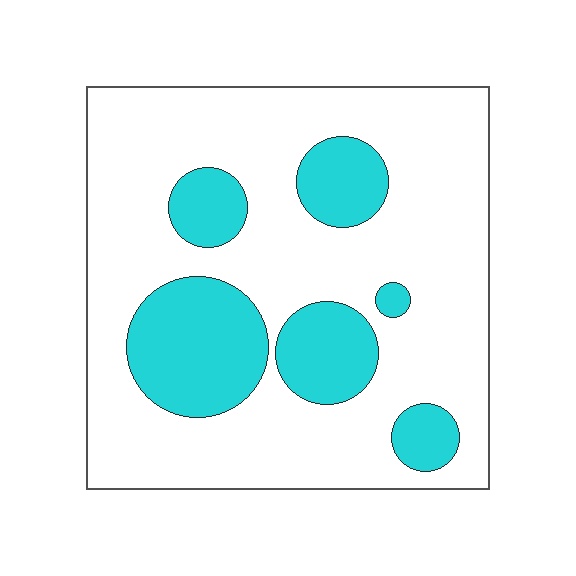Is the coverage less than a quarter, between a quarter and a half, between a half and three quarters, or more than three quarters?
Between a quarter and a half.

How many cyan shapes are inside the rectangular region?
6.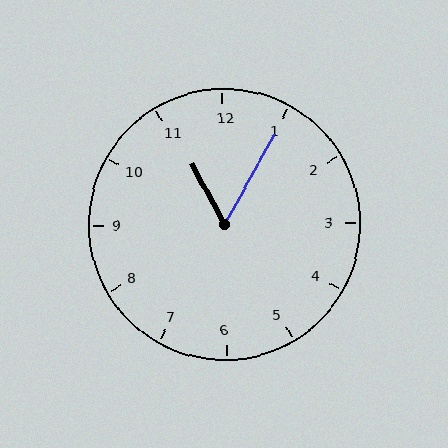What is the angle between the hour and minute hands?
Approximately 58 degrees.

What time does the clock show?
11:05.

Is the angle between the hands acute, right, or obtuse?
It is acute.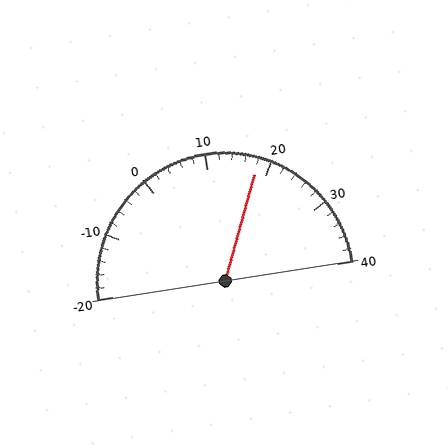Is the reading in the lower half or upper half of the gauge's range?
The reading is in the upper half of the range (-20 to 40).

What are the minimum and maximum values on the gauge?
The gauge ranges from -20 to 40.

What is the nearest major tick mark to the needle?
The nearest major tick mark is 20.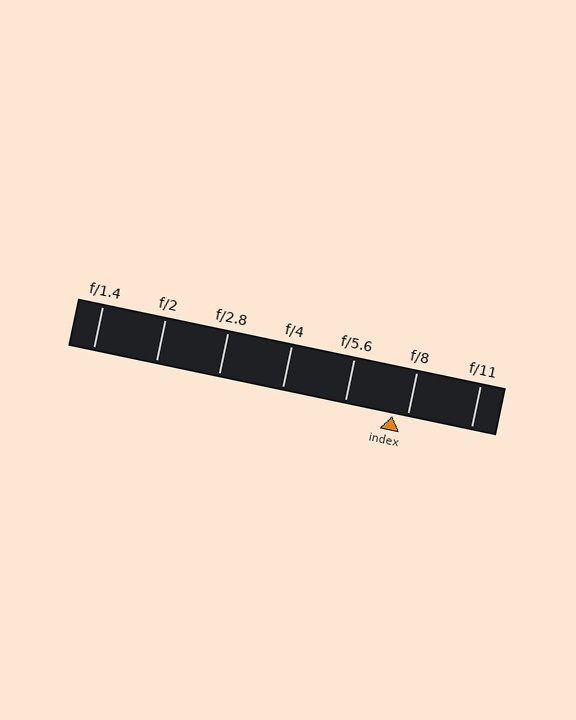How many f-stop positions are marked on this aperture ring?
There are 7 f-stop positions marked.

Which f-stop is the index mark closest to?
The index mark is closest to f/8.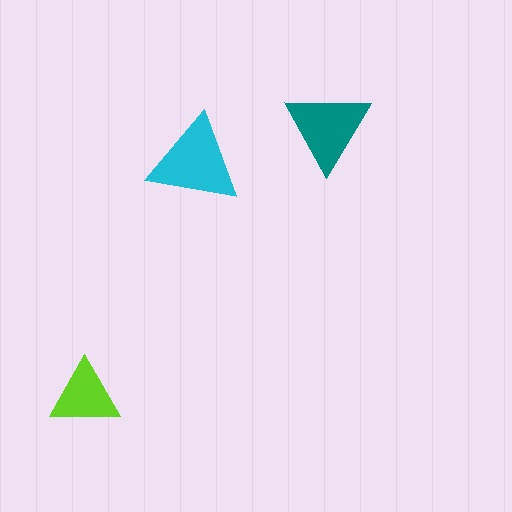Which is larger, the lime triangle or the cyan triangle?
The cyan one.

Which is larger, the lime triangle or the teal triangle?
The teal one.